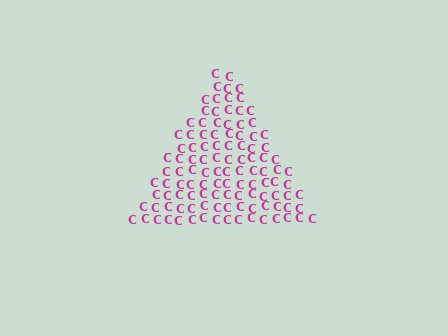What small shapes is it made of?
It is made of small letter C's.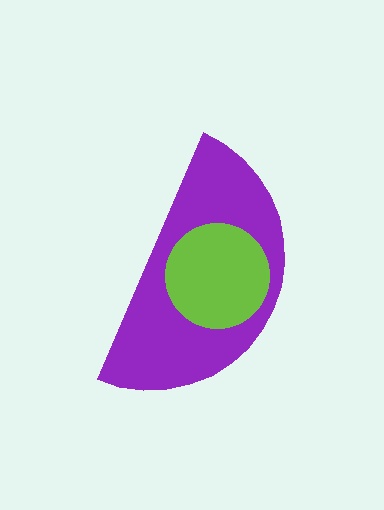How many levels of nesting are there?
2.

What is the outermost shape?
The purple semicircle.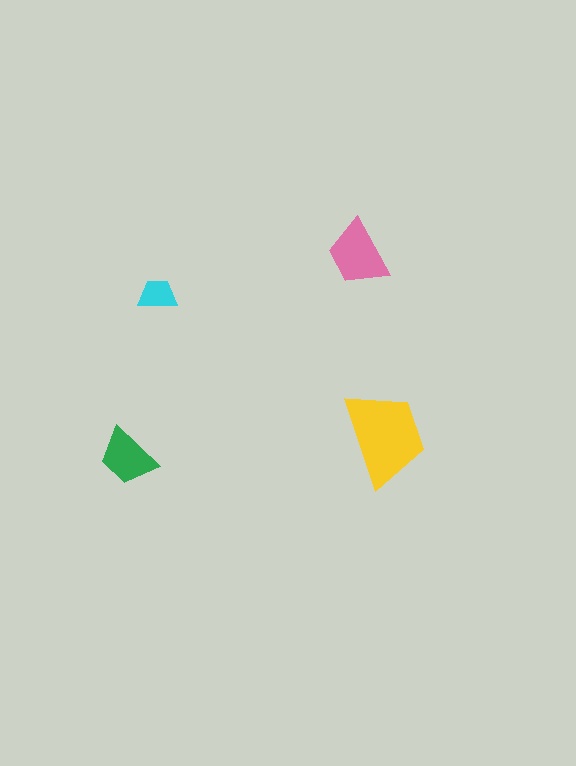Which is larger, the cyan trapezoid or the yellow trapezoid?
The yellow one.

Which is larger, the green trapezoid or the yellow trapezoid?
The yellow one.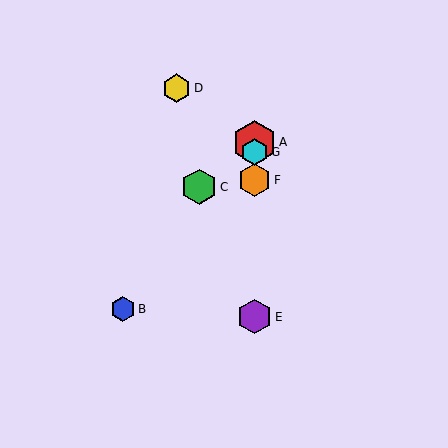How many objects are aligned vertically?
4 objects (A, E, F, G) are aligned vertically.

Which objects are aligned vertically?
Objects A, E, F, G are aligned vertically.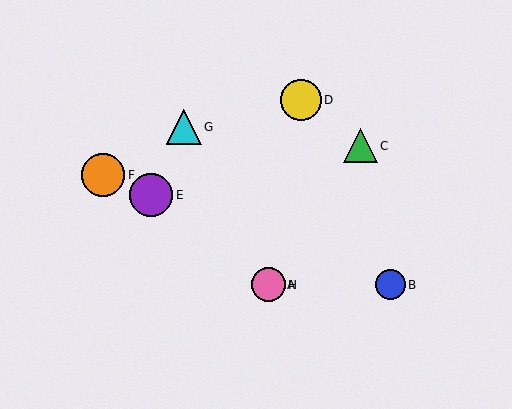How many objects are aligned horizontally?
3 objects (A, B, H) are aligned horizontally.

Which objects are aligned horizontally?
Objects A, B, H are aligned horizontally.